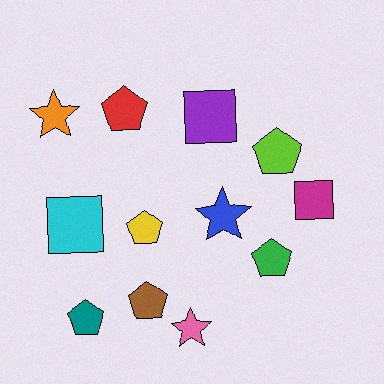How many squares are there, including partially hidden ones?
There are 3 squares.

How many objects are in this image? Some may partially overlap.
There are 12 objects.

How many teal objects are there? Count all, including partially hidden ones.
There is 1 teal object.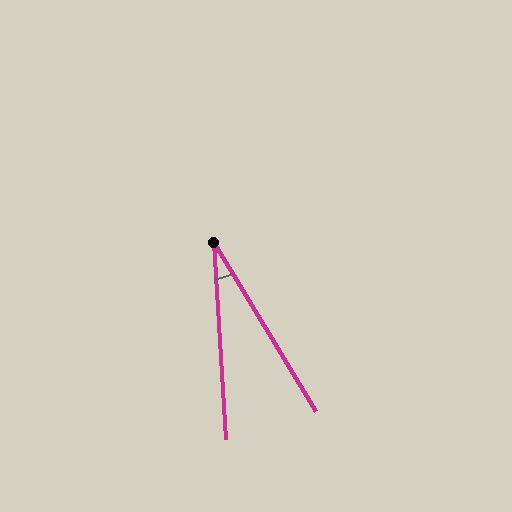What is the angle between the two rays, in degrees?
Approximately 28 degrees.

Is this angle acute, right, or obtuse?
It is acute.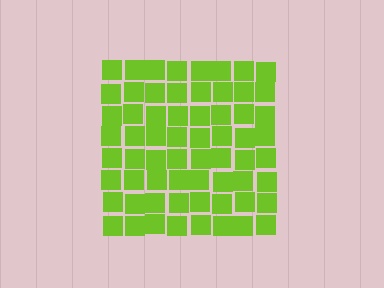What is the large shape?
The large shape is a square.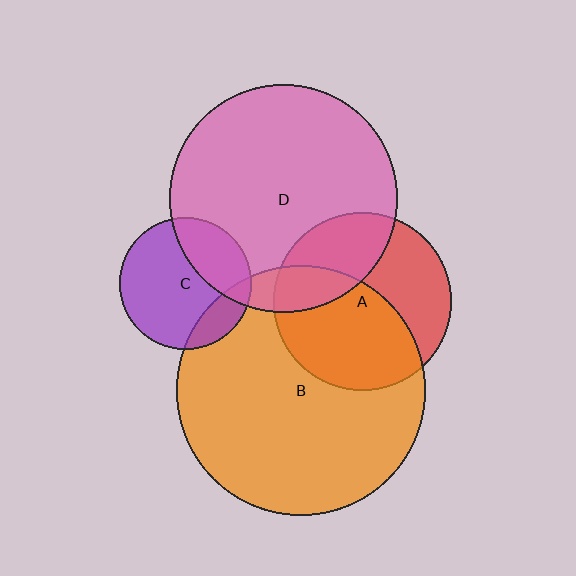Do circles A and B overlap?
Yes.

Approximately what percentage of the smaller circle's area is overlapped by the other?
Approximately 55%.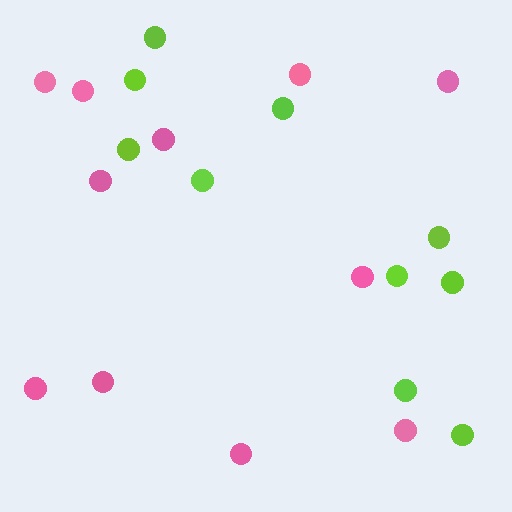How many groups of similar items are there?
There are 2 groups: one group of lime circles (10) and one group of pink circles (11).